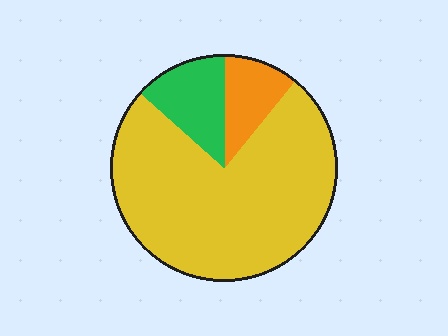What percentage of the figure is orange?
Orange takes up less than a quarter of the figure.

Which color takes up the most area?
Yellow, at roughly 75%.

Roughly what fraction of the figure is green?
Green covers around 15% of the figure.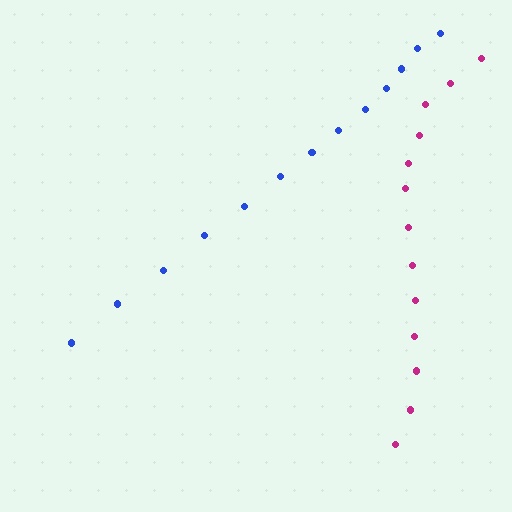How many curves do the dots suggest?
There are 2 distinct paths.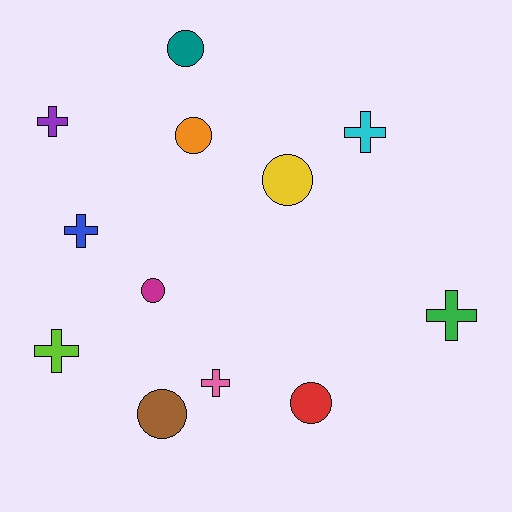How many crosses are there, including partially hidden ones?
There are 6 crosses.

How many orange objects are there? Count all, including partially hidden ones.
There is 1 orange object.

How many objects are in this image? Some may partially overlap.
There are 12 objects.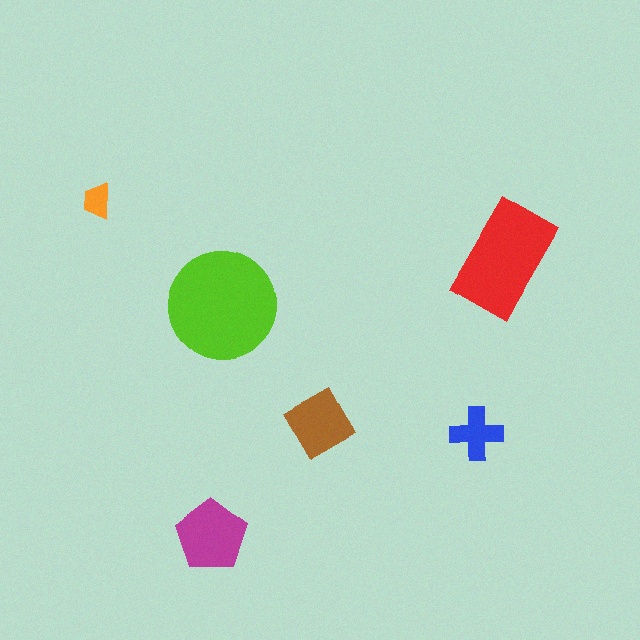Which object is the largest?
The lime circle.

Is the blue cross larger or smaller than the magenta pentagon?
Smaller.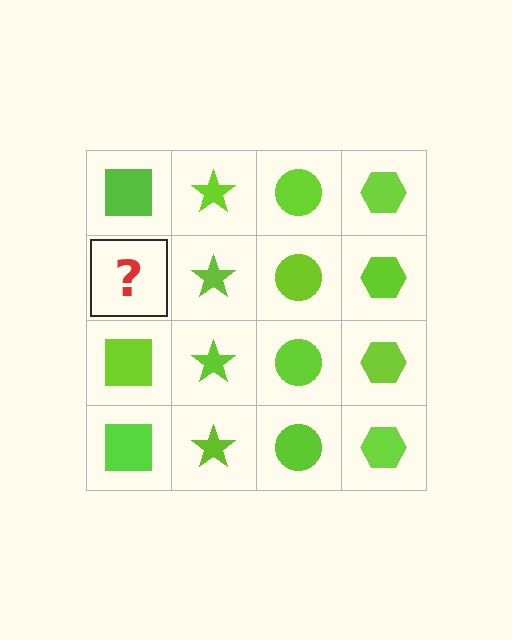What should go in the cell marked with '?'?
The missing cell should contain a lime square.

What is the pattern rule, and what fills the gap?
The rule is that each column has a consistent shape. The gap should be filled with a lime square.